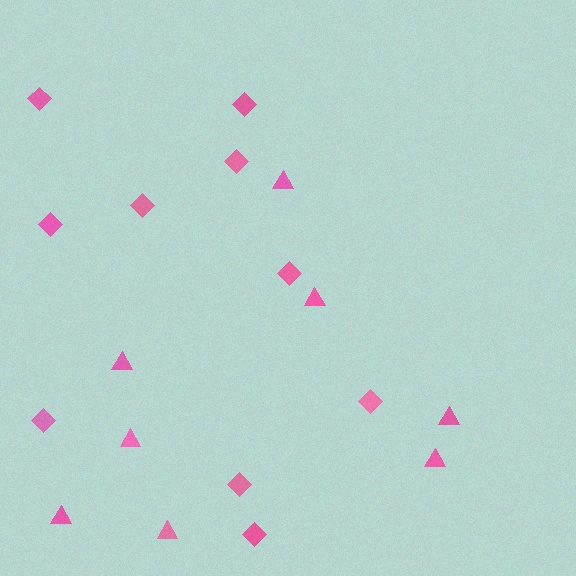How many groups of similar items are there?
There are 2 groups: one group of diamonds (10) and one group of triangles (8).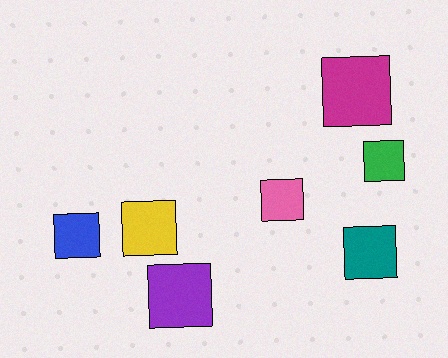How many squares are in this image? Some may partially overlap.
There are 7 squares.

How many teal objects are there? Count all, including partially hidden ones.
There is 1 teal object.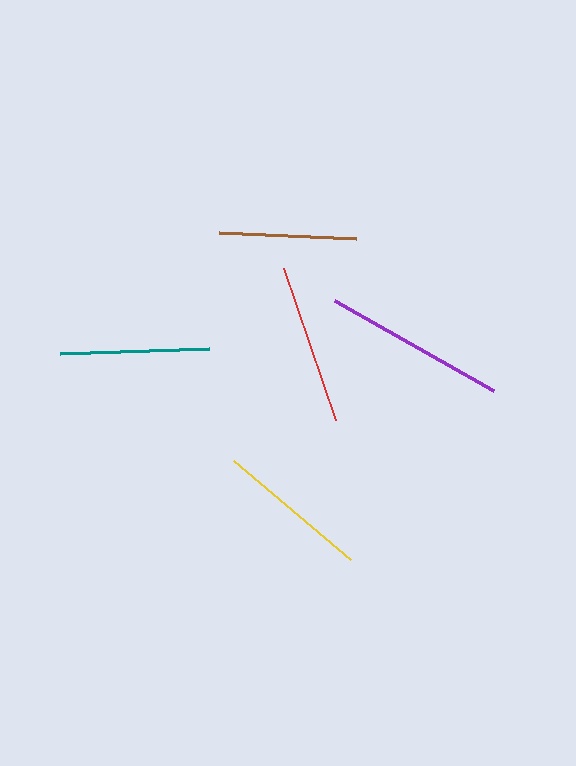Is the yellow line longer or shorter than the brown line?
The yellow line is longer than the brown line.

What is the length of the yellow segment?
The yellow segment is approximately 153 pixels long.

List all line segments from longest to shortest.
From longest to shortest: purple, red, yellow, teal, brown.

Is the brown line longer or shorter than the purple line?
The purple line is longer than the brown line.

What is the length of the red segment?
The red segment is approximately 160 pixels long.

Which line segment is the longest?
The purple line is the longest at approximately 184 pixels.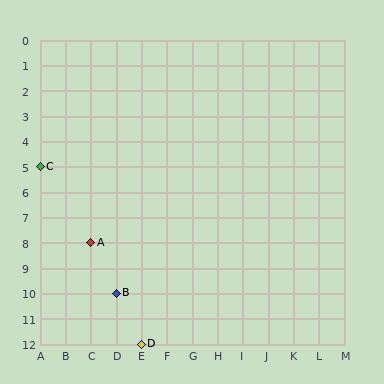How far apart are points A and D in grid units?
Points A and D are 2 columns and 4 rows apart (about 4.5 grid units diagonally).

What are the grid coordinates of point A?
Point A is at grid coordinates (C, 8).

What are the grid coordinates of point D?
Point D is at grid coordinates (E, 12).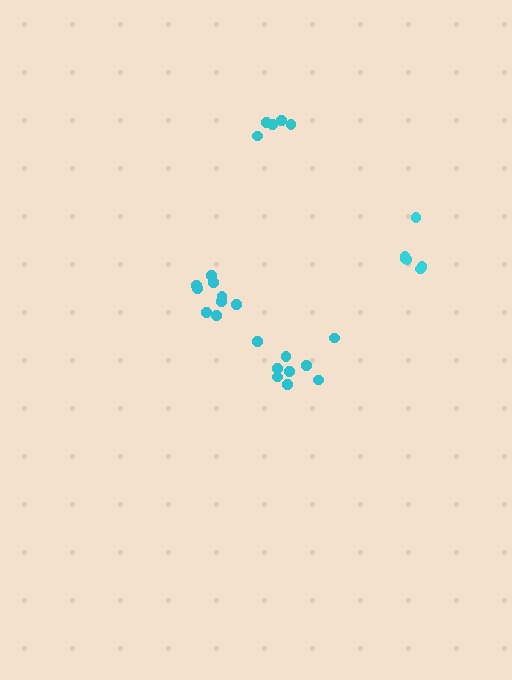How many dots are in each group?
Group 1: 5 dots, Group 2: 6 dots, Group 3: 9 dots, Group 4: 9 dots (29 total).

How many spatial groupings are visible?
There are 4 spatial groupings.